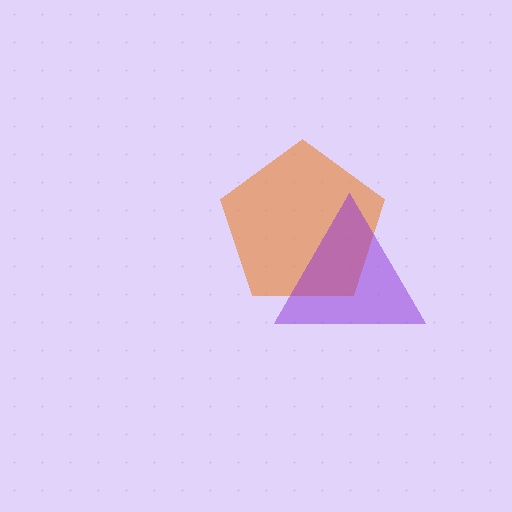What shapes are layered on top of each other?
The layered shapes are: an orange pentagon, a purple triangle.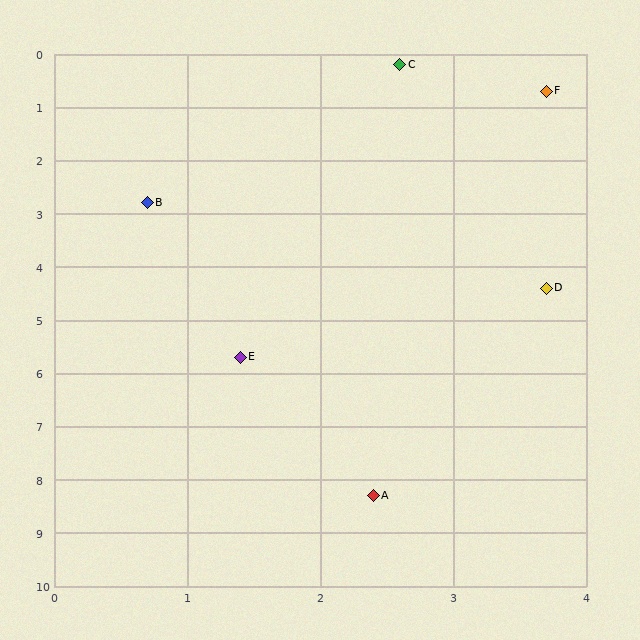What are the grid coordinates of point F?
Point F is at approximately (3.7, 0.7).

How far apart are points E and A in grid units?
Points E and A are about 2.8 grid units apart.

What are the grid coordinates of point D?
Point D is at approximately (3.7, 4.4).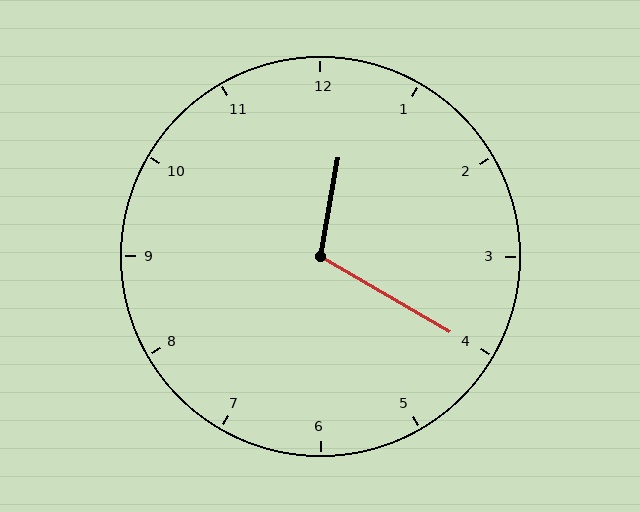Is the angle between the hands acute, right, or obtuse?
It is obtuse.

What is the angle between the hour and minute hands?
Approximately 110 degrees.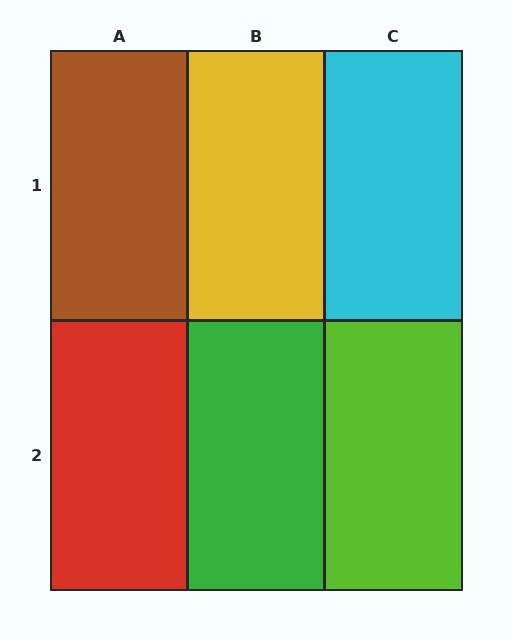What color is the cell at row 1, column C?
Cyan.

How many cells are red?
1 cell is red.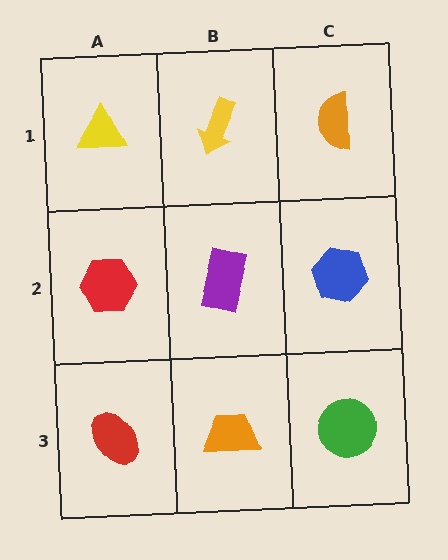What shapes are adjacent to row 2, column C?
An orange semicircle (row 1, column C), a green circle (row 3, column C), a purple rectangle (row 2, column B).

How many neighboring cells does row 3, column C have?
2.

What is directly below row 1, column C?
A blue hexagon.